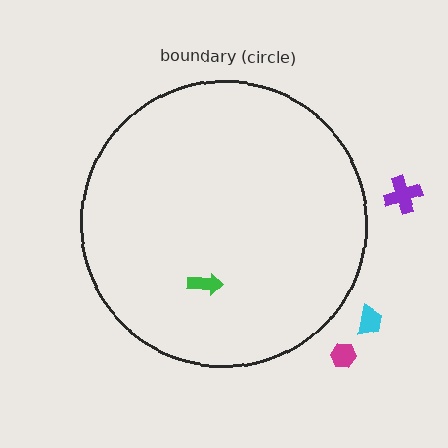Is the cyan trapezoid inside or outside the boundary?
Outside.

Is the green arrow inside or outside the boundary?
Inside.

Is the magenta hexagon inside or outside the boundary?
Outside.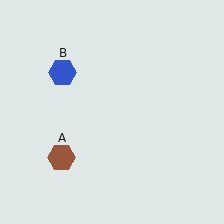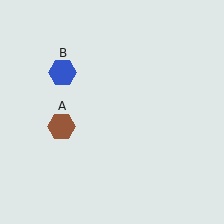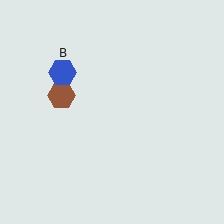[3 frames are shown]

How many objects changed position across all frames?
1 object changed position: brown hexagon (object A).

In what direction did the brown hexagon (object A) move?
The brown hexagon (object A) moved up.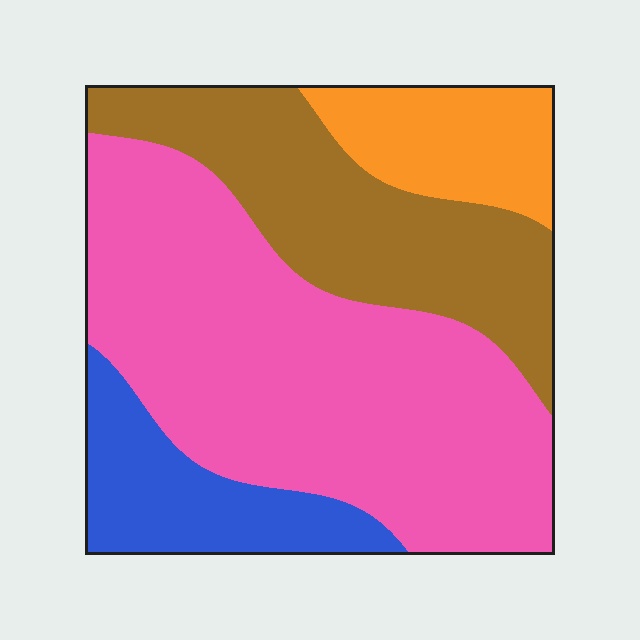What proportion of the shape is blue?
Blue covers around 15% of the shape.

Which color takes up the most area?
Pink, at roughly 50%.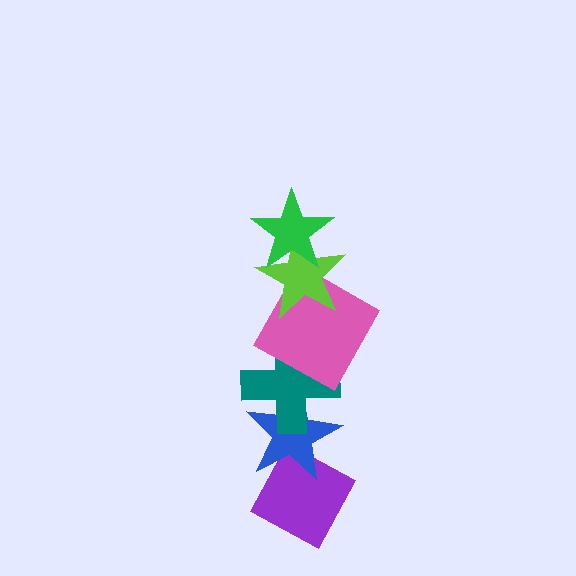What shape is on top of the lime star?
The green star is on top of the lime star.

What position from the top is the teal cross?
The teal cross is 4th from the top.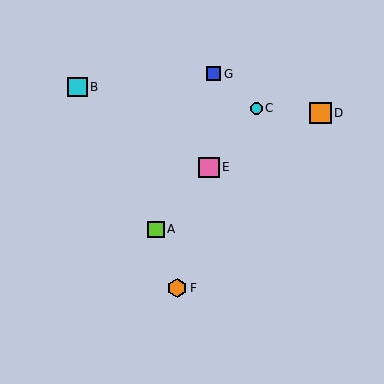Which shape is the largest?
The orange square (labeled D) is the largest.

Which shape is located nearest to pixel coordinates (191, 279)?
The orange hexagon (labeled F) at (177, 288) is nearest to that location.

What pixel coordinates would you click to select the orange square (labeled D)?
Click at (321, 113) to select the orange square D.